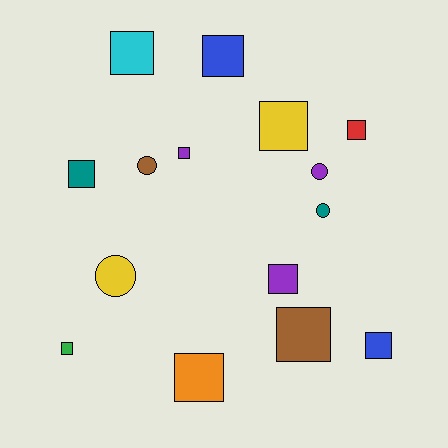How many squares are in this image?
There are 11 squares.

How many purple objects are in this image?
There are 3 purple objects.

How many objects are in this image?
There are 15 objects.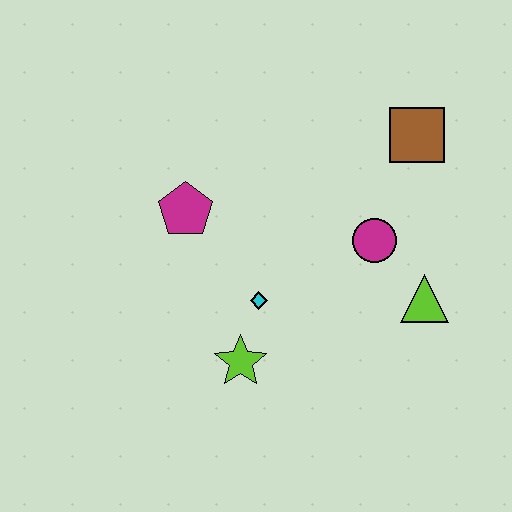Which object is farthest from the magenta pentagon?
The lime triangle is farthest from the magenta pentagon.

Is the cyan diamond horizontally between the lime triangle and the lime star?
Yes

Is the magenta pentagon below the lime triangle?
No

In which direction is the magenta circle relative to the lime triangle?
The magenta circle is above the lime triangle.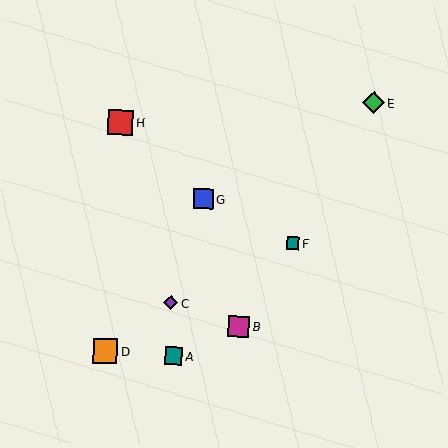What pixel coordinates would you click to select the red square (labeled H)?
Click at (120, 122) to select the red square H.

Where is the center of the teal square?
The center of the teal square is at (173, 356).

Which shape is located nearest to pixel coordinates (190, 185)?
The blue square (labeled G) at (203, 199) is nearest to that location.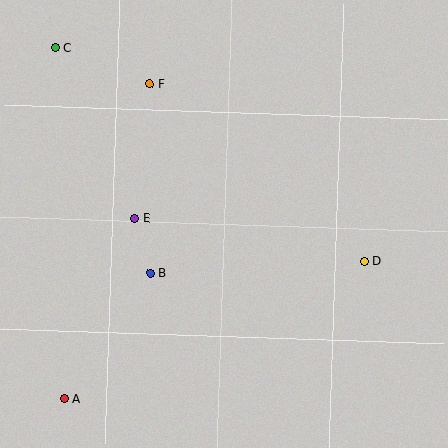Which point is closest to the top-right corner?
Point D is closest to the top-right corner.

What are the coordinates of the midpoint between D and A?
The midpoint between D and A is at (214, 330).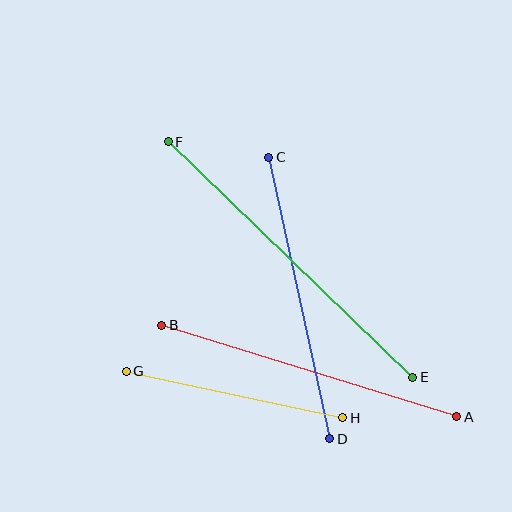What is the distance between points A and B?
The distance is approximately 309 pixels.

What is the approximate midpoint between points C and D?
The midpoint is at approximately (299, 298) pixels.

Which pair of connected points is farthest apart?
Points E and F are farthest apart.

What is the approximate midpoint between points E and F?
The midpoint is at approximately (290, 260) pixels.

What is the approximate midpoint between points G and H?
The midpoint is at approximately (234, 395) pixels.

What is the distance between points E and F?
The distance is approximately 339 pixels.